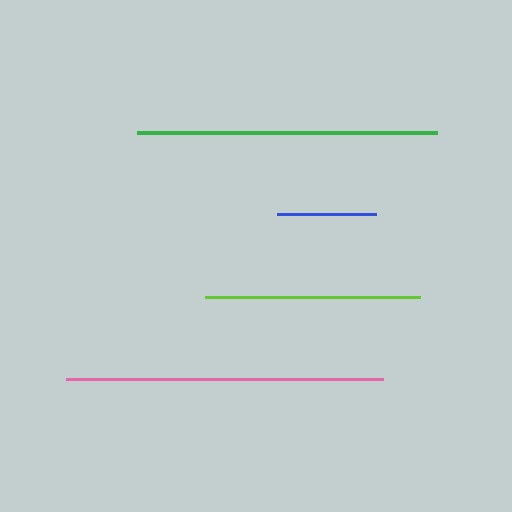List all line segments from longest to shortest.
From longest to shortest: pink, green, lime, blue.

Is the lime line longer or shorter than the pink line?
The pink line is longer than the lime line.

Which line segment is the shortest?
The blue line is the shortest at approximately 99 pixels.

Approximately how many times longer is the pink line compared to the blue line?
The pink line is approximately 3.2 times the length of the blue line.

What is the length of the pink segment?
The pink segment is approximately 318 pixels long.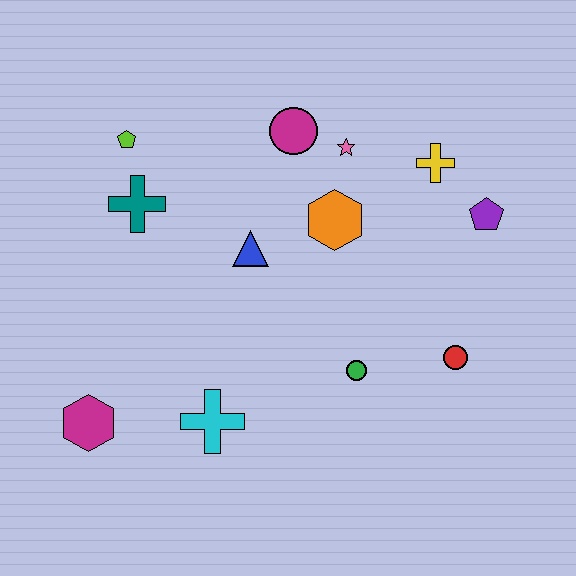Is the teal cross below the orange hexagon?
No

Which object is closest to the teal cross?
The lime pentagon is closest to the teal cross.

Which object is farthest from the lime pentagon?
The red circle is farthest from the lime pentagon.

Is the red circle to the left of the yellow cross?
No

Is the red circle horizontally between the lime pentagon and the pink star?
No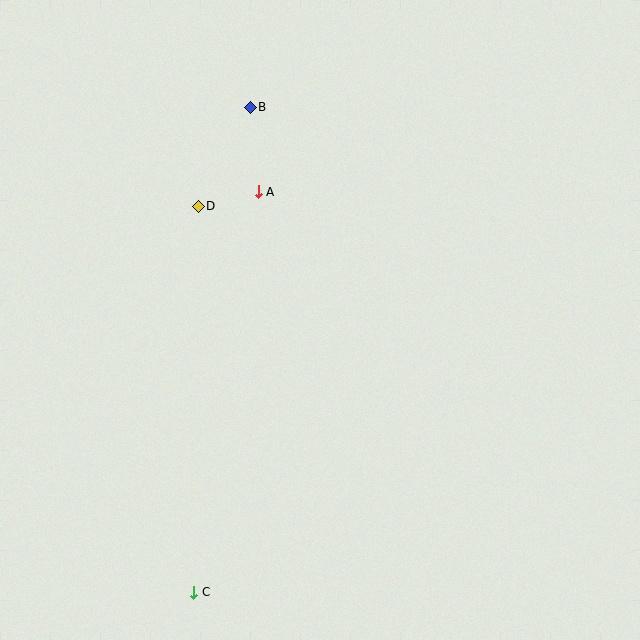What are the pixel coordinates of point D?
Point D is at (198, 206).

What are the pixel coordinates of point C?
Point C is at (194, 592).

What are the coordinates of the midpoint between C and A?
The midpoint between C and A is at (226, 392).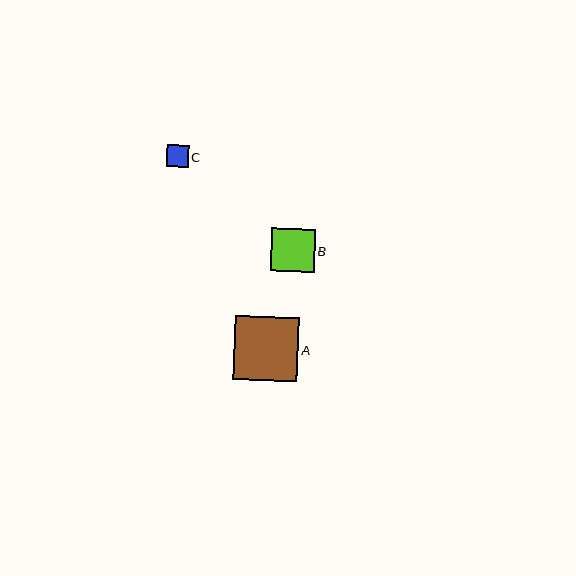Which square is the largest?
Square A is the largest with a size of approximately 64 pixels.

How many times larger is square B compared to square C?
Square B is approximately 2.0 times the size of square C.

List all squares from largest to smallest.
From largest to smallest: A, B, C.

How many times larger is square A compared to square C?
Square A is approximately 2.9 times the size of square C.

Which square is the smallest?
Square C is the smallest with a size of approximately 22 pixels.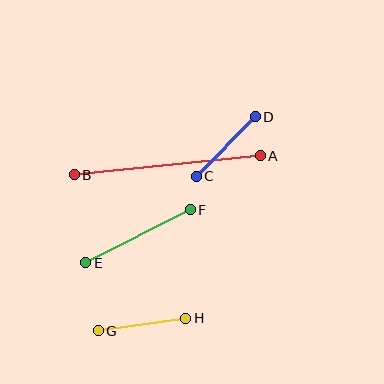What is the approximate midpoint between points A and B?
The midpoint is at approximately (167, 165) pixels.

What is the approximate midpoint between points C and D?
The midpoint is at approximately (226, 146) pixels.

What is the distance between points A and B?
The distance is approximately 187 pixels.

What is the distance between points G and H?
The distance is approximately 88 pixels.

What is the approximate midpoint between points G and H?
The midpoint is at approximately (142, 325) pixels.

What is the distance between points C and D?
The distance is approximately 84 pixels.